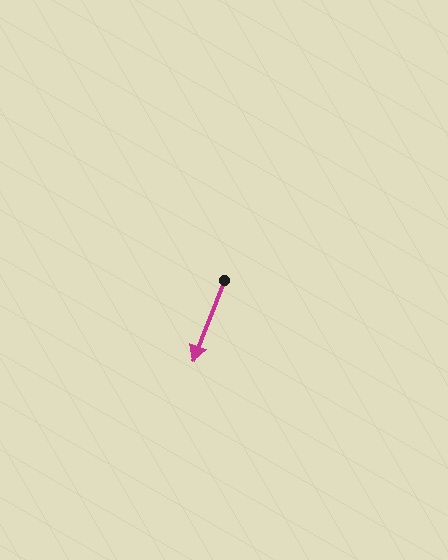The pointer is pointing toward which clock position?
Roughly 7 o'clock.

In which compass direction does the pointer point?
South.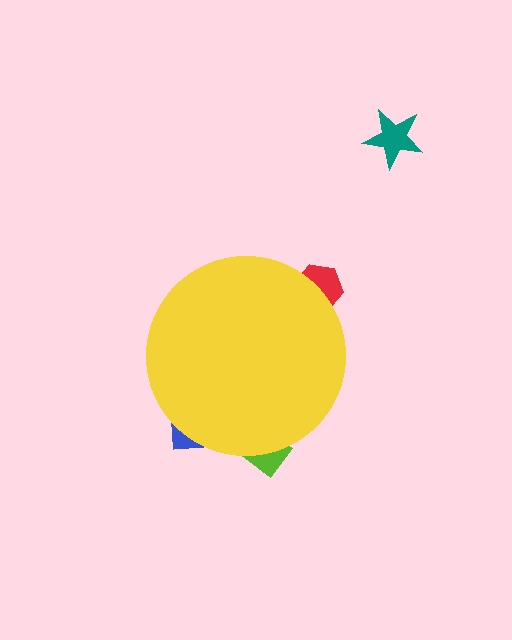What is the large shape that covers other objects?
A yellow circle.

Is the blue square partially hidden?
Yes, the blue square is partially hidden behind the yellow circle.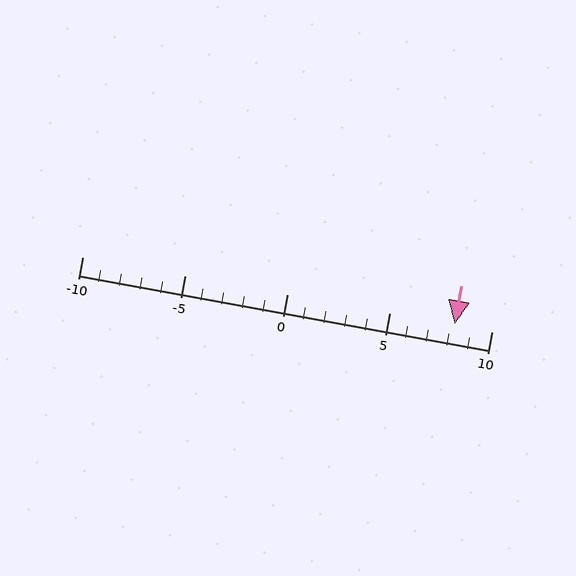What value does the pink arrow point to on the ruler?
The pink arrow points to approximately 8.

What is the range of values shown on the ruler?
The ruler shows values from -10 to 10.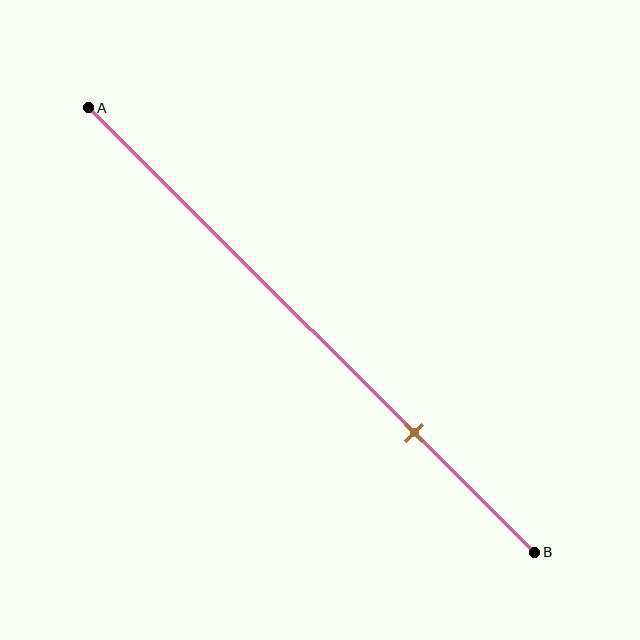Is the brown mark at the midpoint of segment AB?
No, the mark is at about 75% from A, not at the 50% midpoint.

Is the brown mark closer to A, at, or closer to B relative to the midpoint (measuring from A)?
The brown mark is closer to point B than the midpoint of segment AB.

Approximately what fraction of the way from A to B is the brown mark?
The brown mark is approximately 75% of the way from A to B.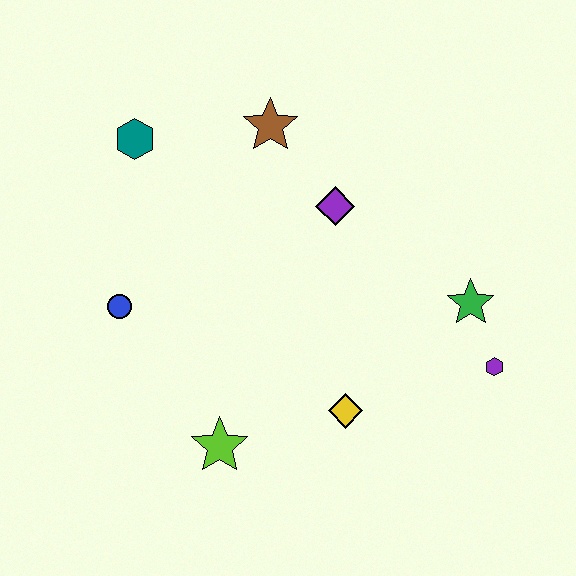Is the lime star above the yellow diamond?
No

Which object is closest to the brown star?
The purple diamond is closest to the brown star.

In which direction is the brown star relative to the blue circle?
The brown star is above the blue circle.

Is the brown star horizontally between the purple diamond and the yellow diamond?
No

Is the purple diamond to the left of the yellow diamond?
Yes